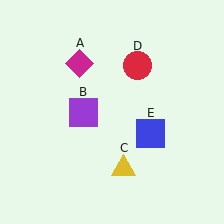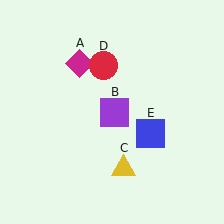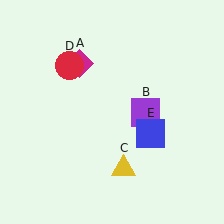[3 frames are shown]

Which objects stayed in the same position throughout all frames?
Magenta diamond (object A) and yellow triangle (object C) and blue square (object E) remained stationary.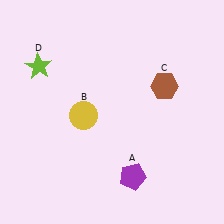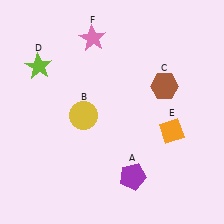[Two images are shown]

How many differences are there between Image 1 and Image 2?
There are 2 differences between the two images.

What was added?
An orange diamond (E), a pink star (F) were added in Image 2.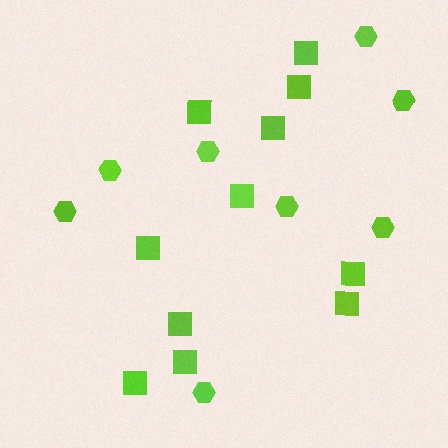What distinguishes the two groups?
There are 2 groups: one group of squares (11) and one group of hexagons (8).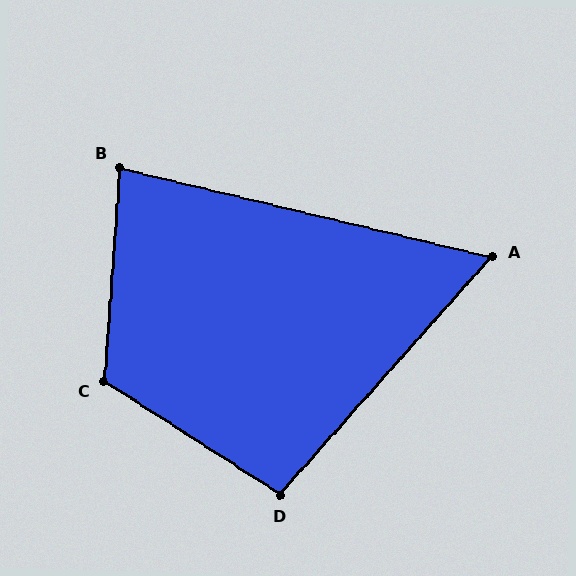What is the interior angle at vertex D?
Approximately 99 degrees (obtuse).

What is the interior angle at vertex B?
Approximately 81 degrees (acute).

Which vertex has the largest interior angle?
C, at approximately 118 degrees.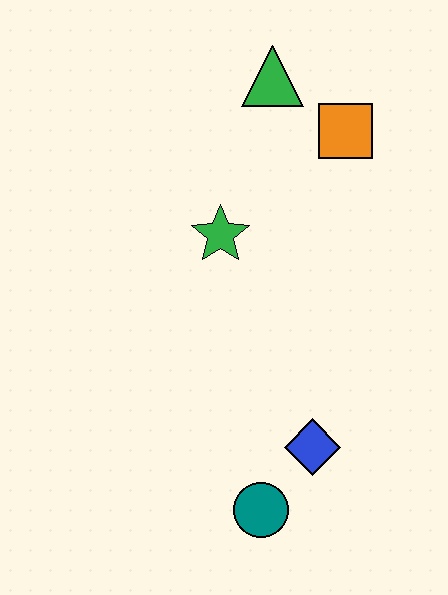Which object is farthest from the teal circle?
The green triangle is farthest from the teal circle.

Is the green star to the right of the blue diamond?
No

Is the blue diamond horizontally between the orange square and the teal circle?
Yes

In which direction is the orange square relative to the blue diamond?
The orange square is above the blue diamond.